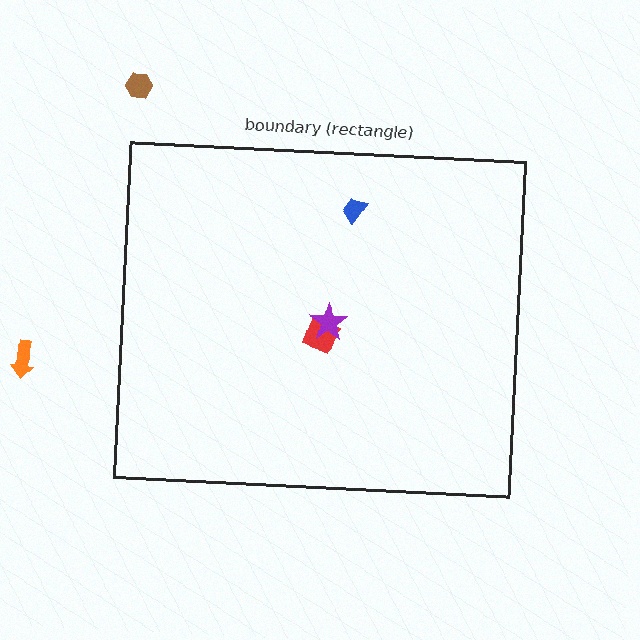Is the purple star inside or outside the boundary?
Inside.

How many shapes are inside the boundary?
3 inside, 2 outside.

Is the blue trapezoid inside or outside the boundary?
Inside.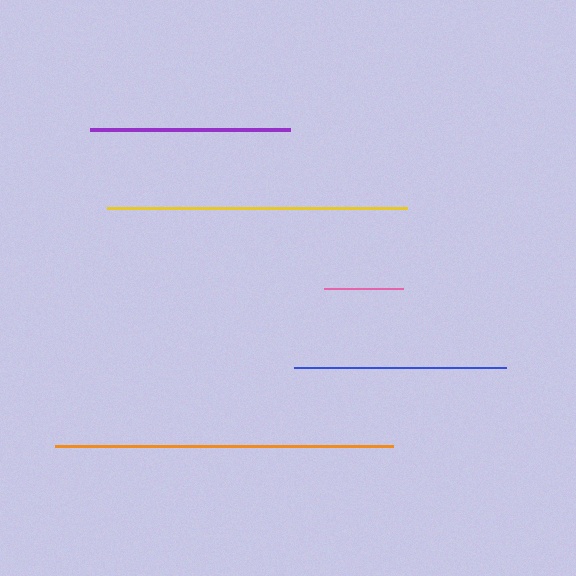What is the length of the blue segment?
The blue segment is approximately 212 pixels long.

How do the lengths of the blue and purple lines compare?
The blue and purple lines are approximately the same length.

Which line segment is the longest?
The orange line is the longest at approximately 338 pixels.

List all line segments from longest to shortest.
From longest to shortest: orange, yellow, blue, purple, pink.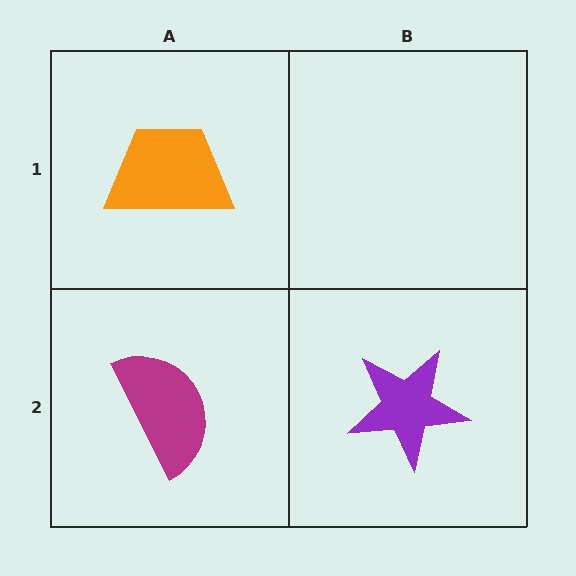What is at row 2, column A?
A magenta semicircle.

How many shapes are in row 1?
1 shape.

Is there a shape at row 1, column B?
No, that cell is empty.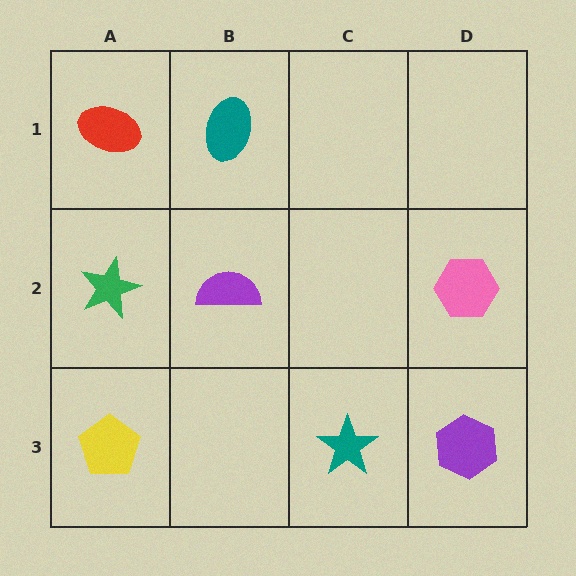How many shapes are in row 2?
3 shapes.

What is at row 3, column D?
A purple hexagon.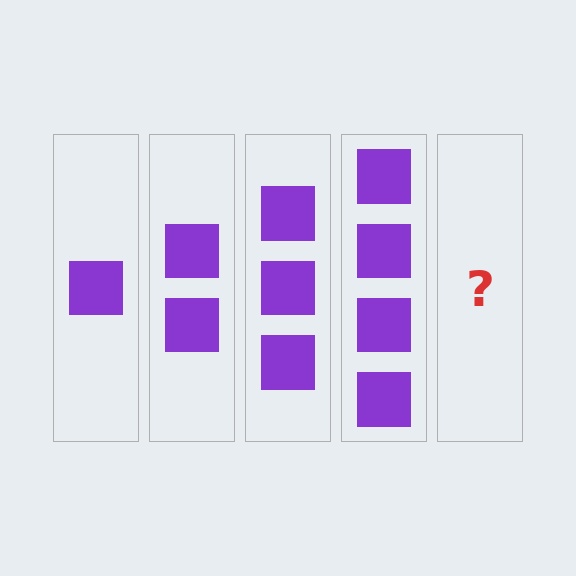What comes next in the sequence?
The next element should be 5 squares.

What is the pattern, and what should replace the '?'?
The pattern is that each step adds one more square. The '?' should be 5 squares.